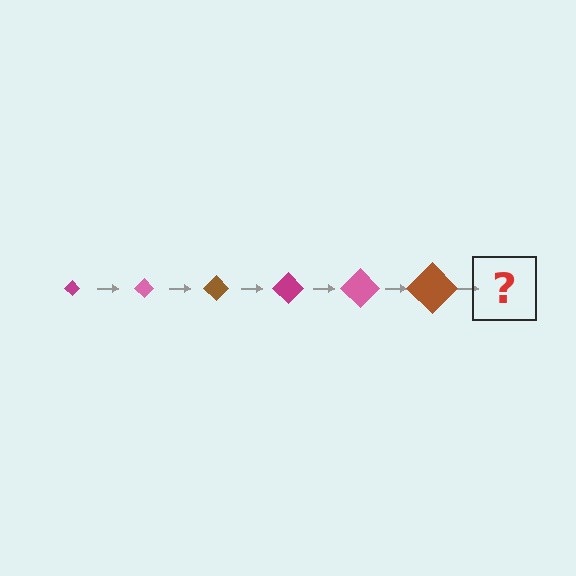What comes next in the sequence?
The next element should be a magenta diamond, larger than the previous one.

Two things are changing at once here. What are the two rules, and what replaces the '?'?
The two rules are that the diamond grows larger each step and the color cycles through magenta, pink, and brown. The '?' should be a magenta diamond, larger than the previous one.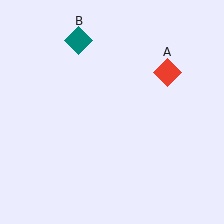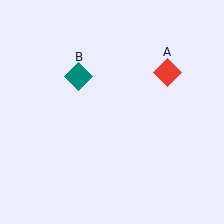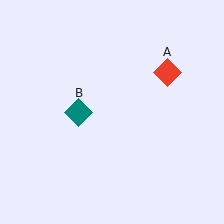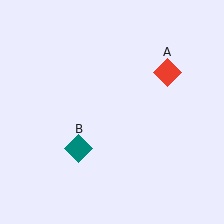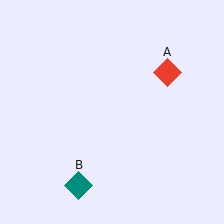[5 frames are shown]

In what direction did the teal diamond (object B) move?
The teal diamond (object B) moved down.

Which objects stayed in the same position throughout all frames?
Red diamond (object A) remained stationary.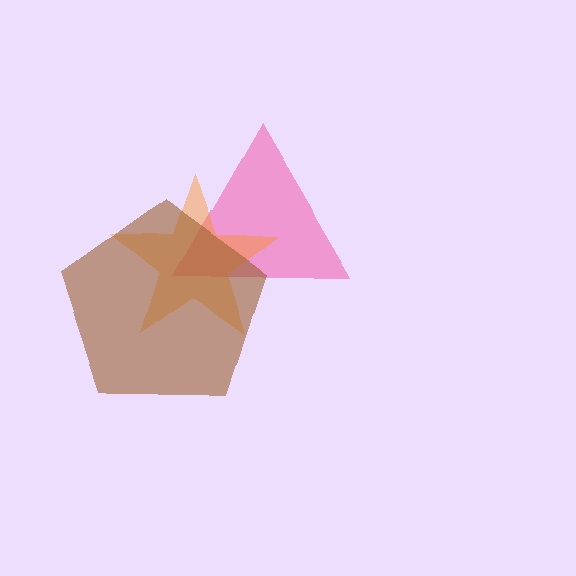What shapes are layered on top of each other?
The layered shapes are: a pink triangle, an orange star, a brown pentagon.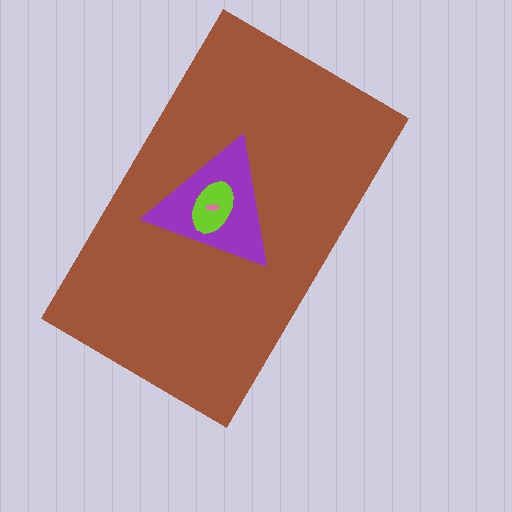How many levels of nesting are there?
4.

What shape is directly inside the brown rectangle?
The purple triangle.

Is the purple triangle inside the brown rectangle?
Yes.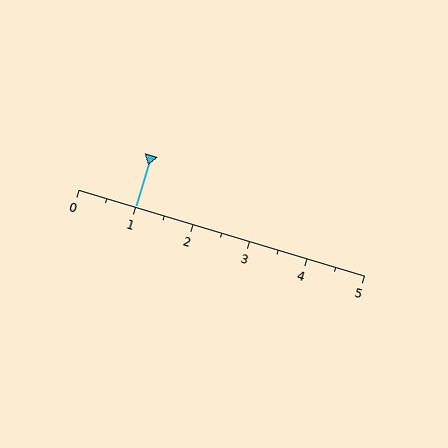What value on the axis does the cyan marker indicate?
The marker indicates approximately 1.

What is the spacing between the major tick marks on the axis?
The major ticks are spaced 1 apart.